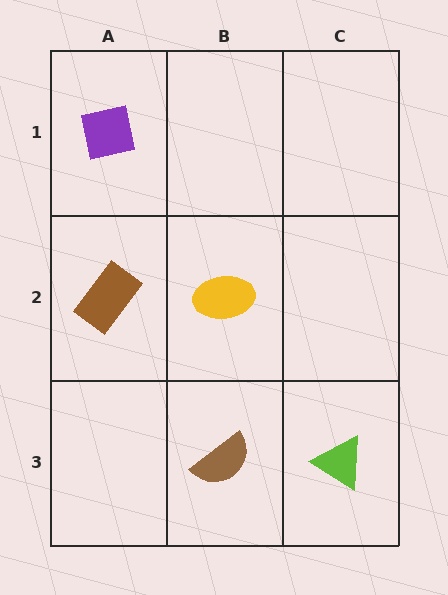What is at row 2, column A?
A brown rectangle.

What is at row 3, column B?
A brown semicircle.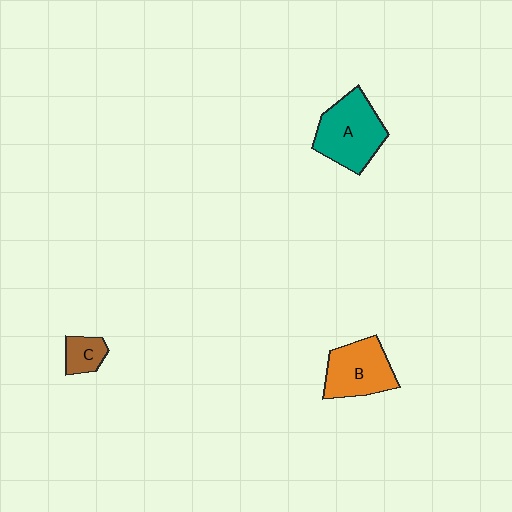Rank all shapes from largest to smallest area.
From largest to smallest: A (teal), B (orange), C (brown).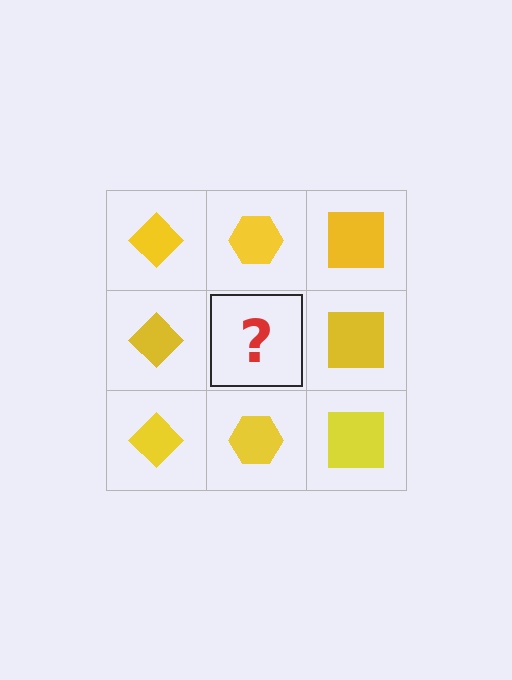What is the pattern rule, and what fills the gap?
The rule is that each column has a consistent shape. The gap should be filled with a yellow hexagon.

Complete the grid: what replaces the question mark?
The question mark should be replaced with a yellow hexagon.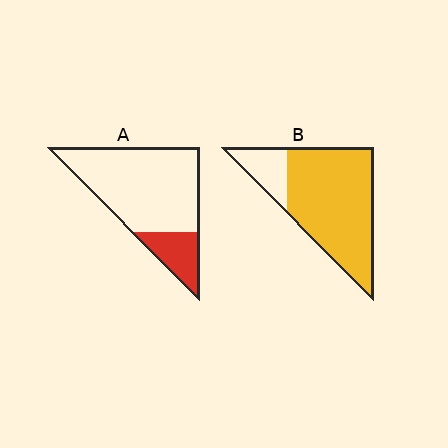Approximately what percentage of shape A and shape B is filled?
A is approximately 20% and B is approximately 80%.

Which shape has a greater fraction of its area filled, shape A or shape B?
Shape B.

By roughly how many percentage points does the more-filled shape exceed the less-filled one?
By roughly 60 percentage points (B over A).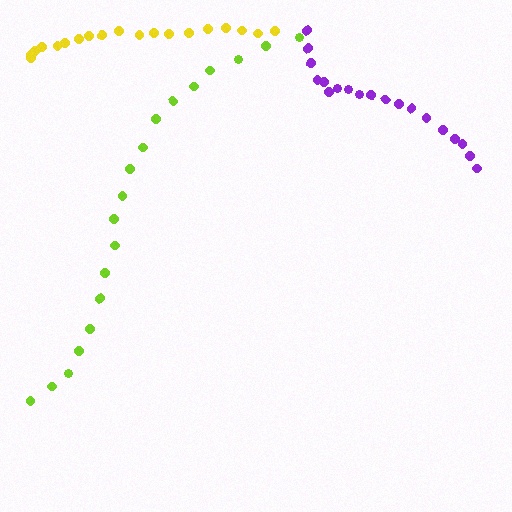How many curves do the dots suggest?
There are 3 distinct paths.